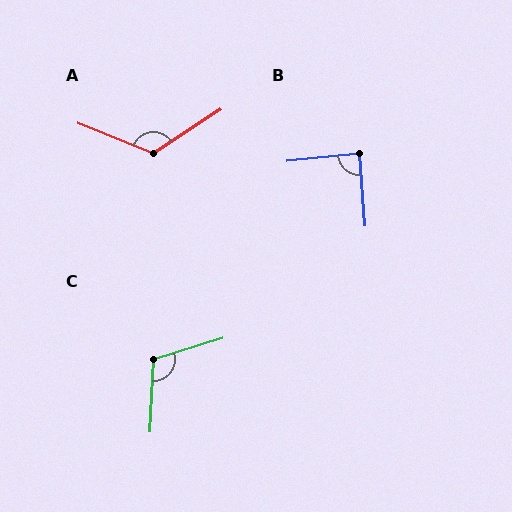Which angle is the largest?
A, at approximately 125 degrees.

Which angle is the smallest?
B, at approximately 88 degrees.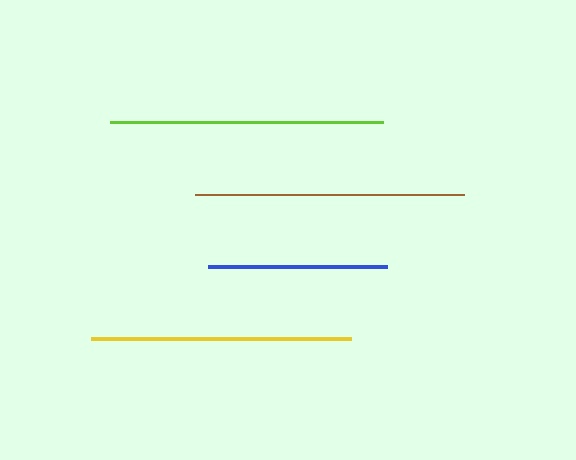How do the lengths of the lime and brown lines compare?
The lime and brown lines are approximately the same length.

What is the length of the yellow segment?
The yellow segment is approximately 260 pixels long.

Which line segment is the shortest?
The blue line is the shortest at approximately 179 pixels.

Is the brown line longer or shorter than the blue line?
The brown line is longer than the blue line.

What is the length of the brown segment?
The brown segment is approximately 269 pixels long.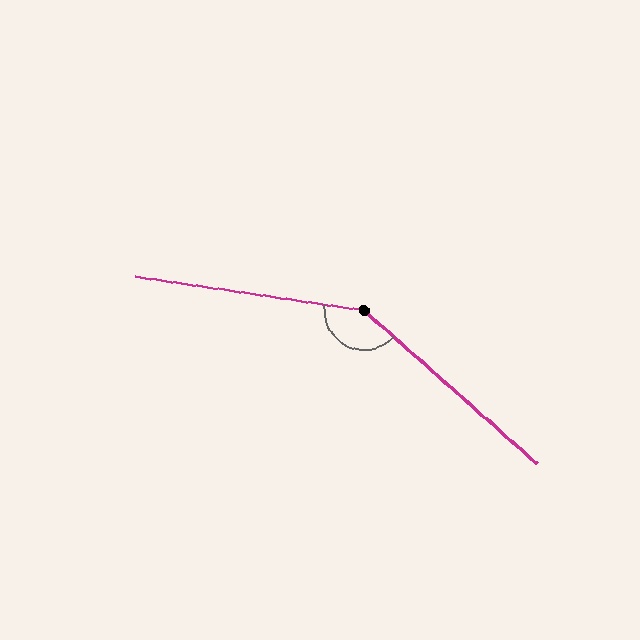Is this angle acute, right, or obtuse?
It is obtuse.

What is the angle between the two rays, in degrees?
Approximately 147 degrees.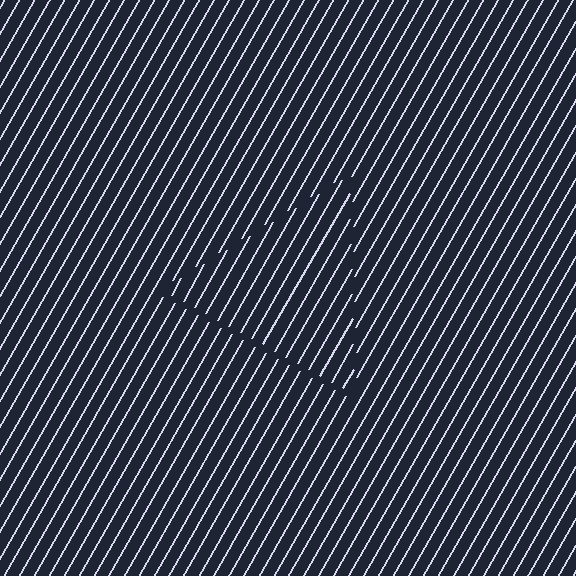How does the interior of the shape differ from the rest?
The interior of the shape contains the same grating, shifted by half a period — the contour is defined by the phase discontinuity where line-ends from the inner and outer gratings abut.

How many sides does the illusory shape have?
3 sides — the line-ends trace a triangle.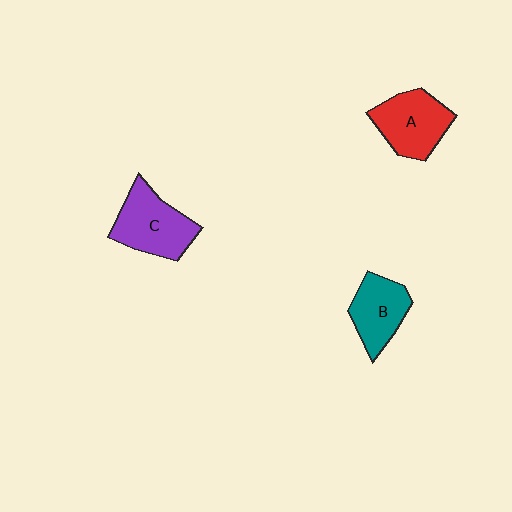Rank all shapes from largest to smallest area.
From largest to smallest: C (purple), A (red), B (teal).